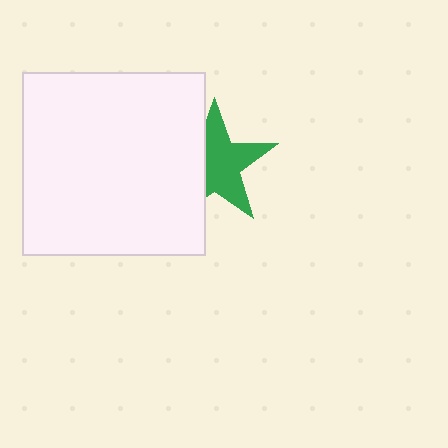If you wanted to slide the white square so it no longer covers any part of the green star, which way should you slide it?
Slide it left — that is the most direct way to separate the two shapes.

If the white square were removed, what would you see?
You would see the complete green star.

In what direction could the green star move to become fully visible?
The green star could move right. That would shift it out from behind the white square entirely.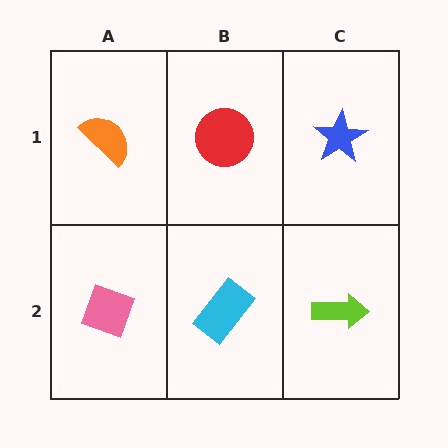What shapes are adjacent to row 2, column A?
An orange semicircle (row 1, column A), a cyan rectangle (row 2, column B).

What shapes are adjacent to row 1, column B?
A cyan rectangle (row 2, column B), an orange semicircle (row 1, column A), a blue star (row 1, column C).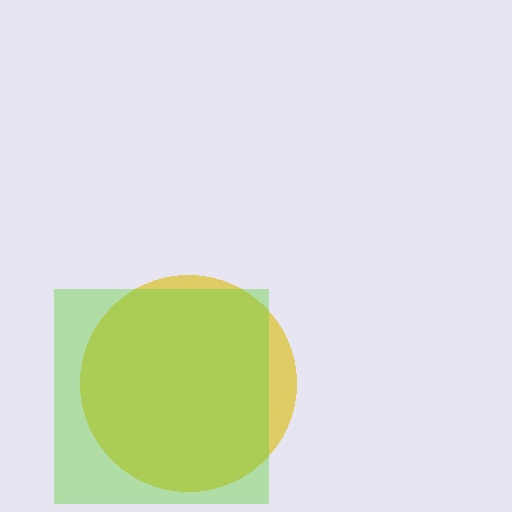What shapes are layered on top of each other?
The layered shapes are: a yellow circle, a lime square.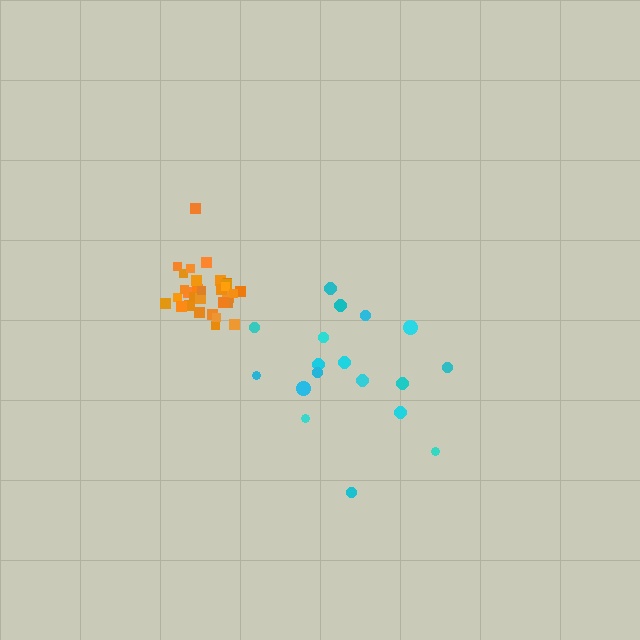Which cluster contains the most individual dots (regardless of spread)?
Orange (32).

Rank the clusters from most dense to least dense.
orange, cyan.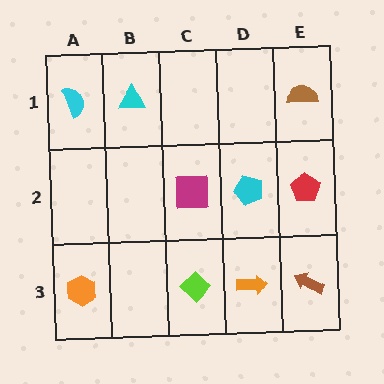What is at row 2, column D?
A cyan pentagon.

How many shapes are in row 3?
4 shapes.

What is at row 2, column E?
A red pentagon.